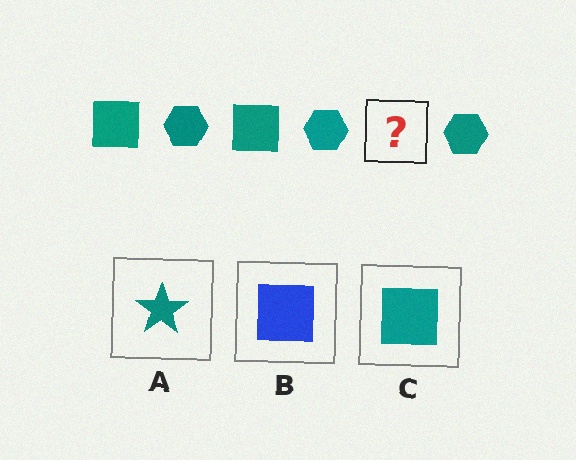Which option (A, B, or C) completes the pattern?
C.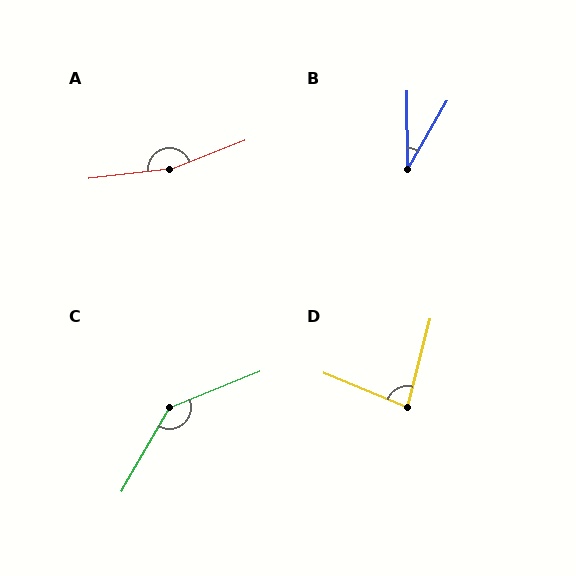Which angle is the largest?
A, at approximately 166 degrees.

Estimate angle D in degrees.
Approximately 81 degrees.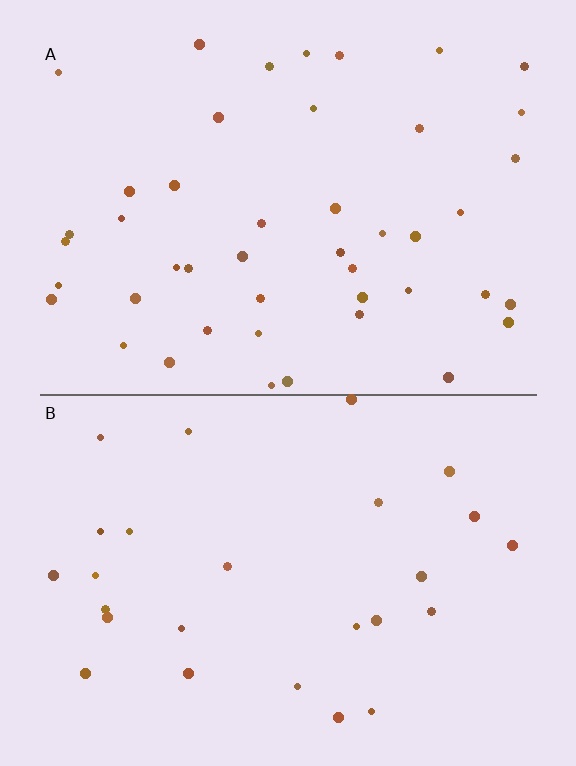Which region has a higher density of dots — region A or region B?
A (the top).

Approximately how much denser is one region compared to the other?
Approximately 1.7× — region A over region B.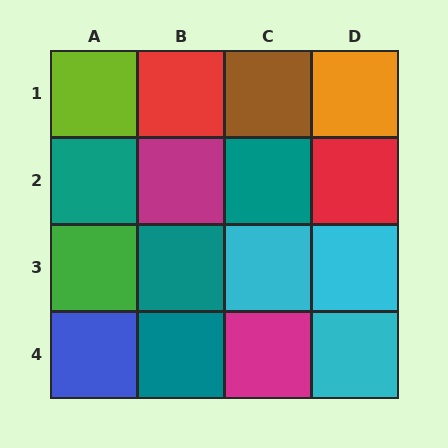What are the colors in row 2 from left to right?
Teal, magenta, teal, red.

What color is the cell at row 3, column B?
Teal.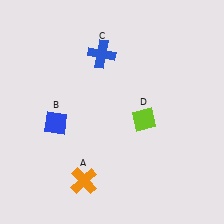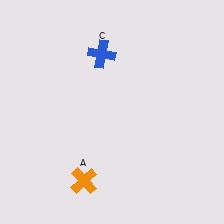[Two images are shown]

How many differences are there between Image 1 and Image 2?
There are 2 differences between the two images.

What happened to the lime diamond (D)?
The lime diamond (D) was removed in Image 2. It was in the bottom-right area of Image 1.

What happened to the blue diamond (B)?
The blue diamond (B) was removed in Image 2. It was in the bottom-left area of Image 1.